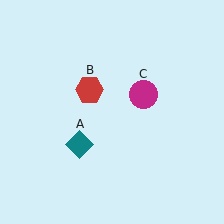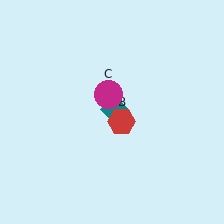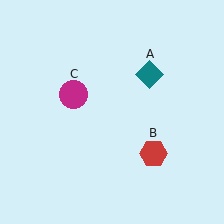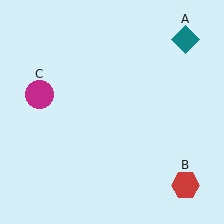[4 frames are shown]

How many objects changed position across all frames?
3 objects changed position: teal diamond (object A), red hexagon (object B), magenta circle (object C).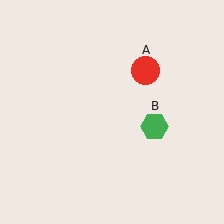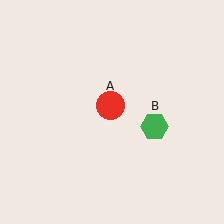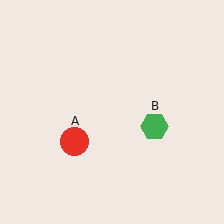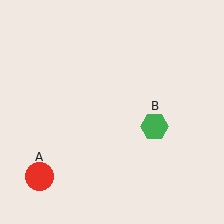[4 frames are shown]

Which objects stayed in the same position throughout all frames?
Green hexagon (object B) remained stationary.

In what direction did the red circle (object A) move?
The red circle (object A) moved down and to the left.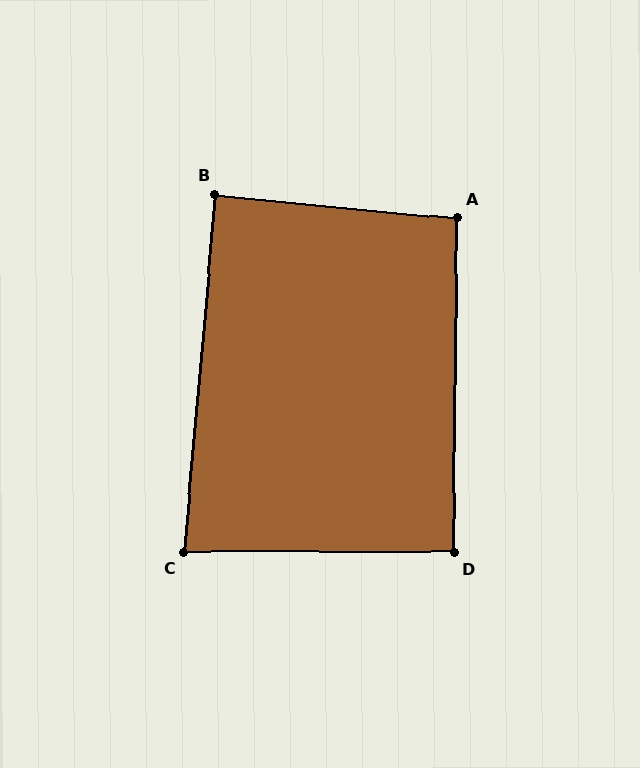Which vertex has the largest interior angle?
A, at approximately 95 degrees.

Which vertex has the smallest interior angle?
C, at approximately 85 degrees.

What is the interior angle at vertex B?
Approximately 90 degrees (approximately right).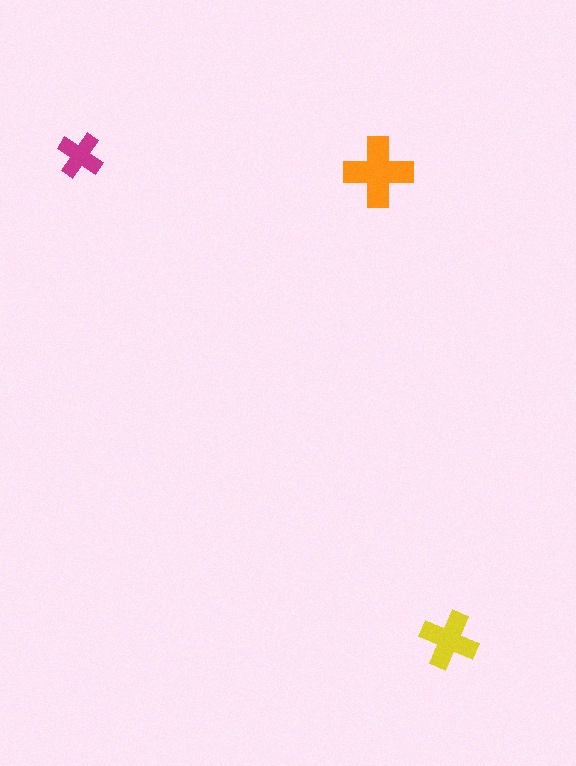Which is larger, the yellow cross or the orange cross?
The orange one.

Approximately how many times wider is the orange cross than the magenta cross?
About 1.5 times wider.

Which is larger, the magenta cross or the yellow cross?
The yellow one.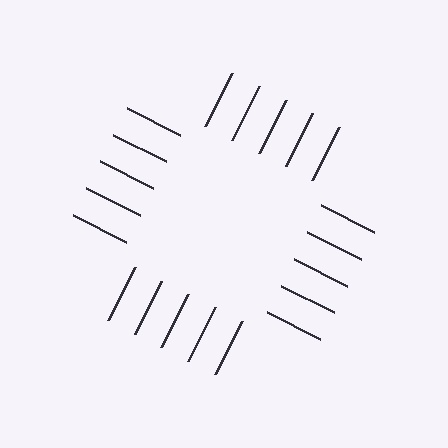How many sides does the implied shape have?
4 sides — the line-ends trace a square.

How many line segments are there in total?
20 — 5 along each of the 4 edges.